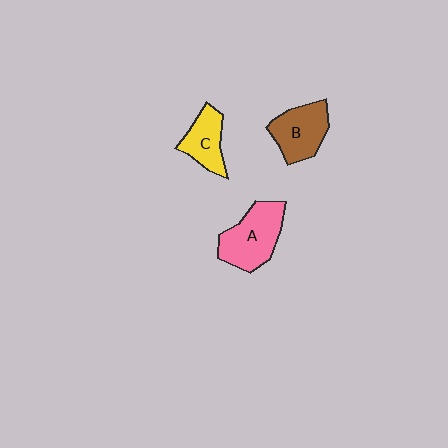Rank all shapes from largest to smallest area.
From largest to smallest: A (pink), B (brown), C (yellow).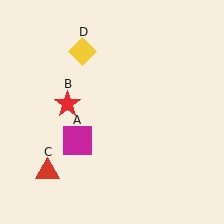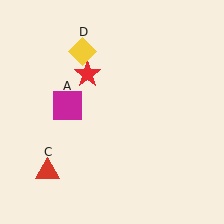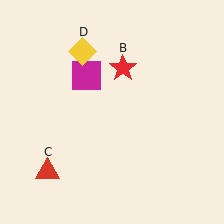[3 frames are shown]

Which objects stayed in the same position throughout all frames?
Red triangle (object C) and yellow diamond (object D) remained stationary.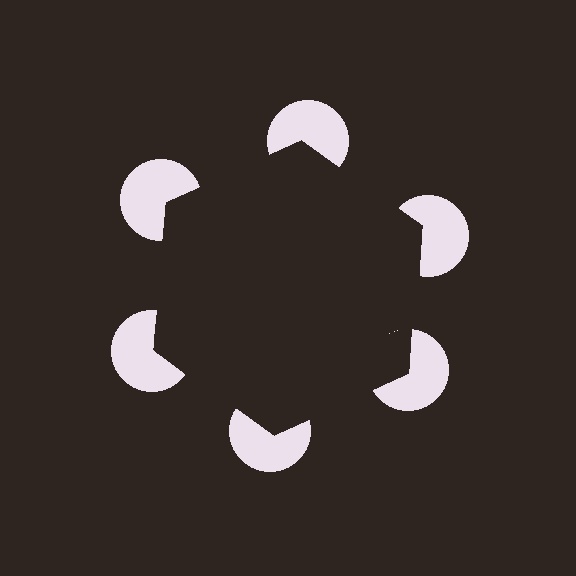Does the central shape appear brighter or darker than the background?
It typically appears slightly darker than the background, even though no actual brightness change is drawn.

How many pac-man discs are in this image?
There are 6 — one at each vertex of the illusory hexagon.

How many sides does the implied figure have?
6 sides.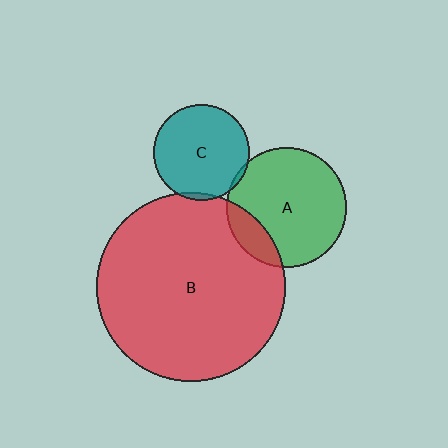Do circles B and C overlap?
Yes.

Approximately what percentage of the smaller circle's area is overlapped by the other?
Approximately 5%.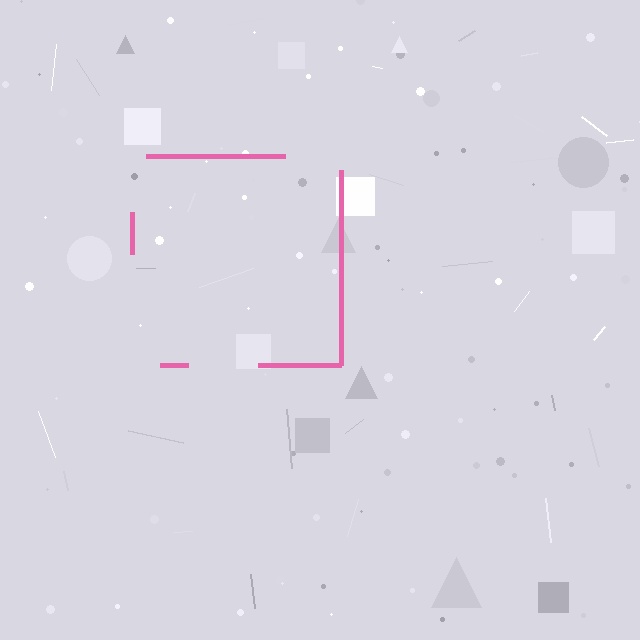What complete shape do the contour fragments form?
The contour fragments form a square.